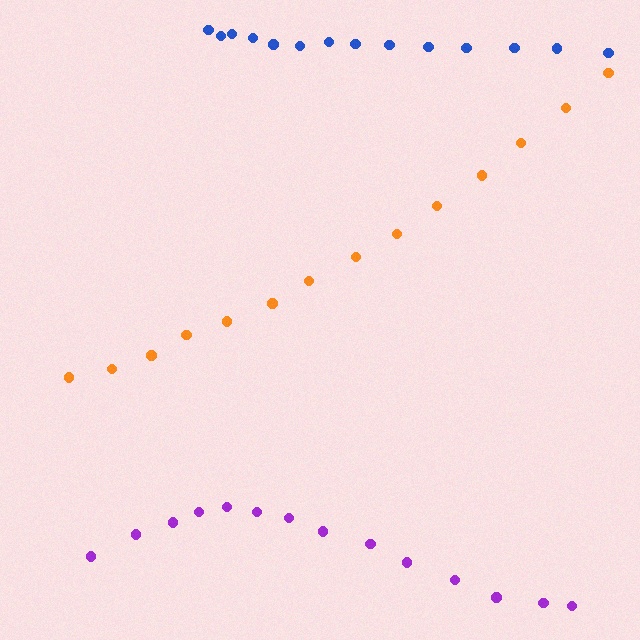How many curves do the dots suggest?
There are 3 distinct paths.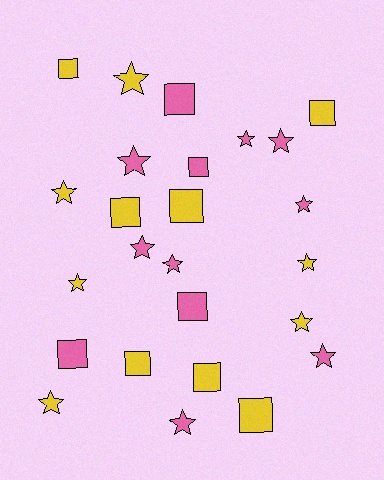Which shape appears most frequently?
Star, with 14 objects.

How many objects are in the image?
There are 25 objects.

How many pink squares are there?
There are 4 pink squares.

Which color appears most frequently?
Yellow, with 13 objects.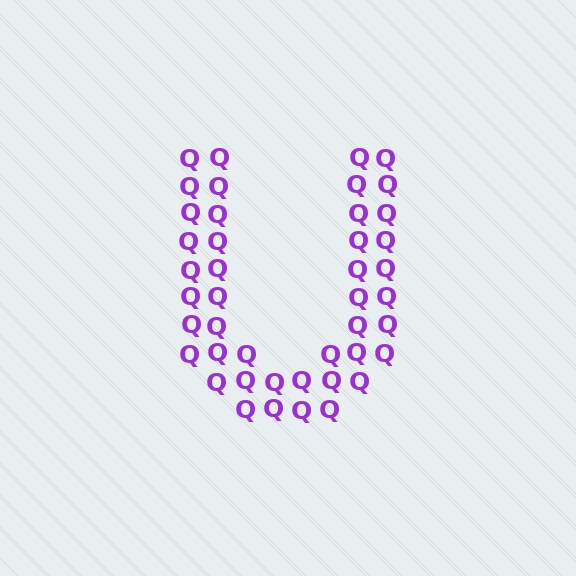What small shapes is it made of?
It is made of small letter Q's.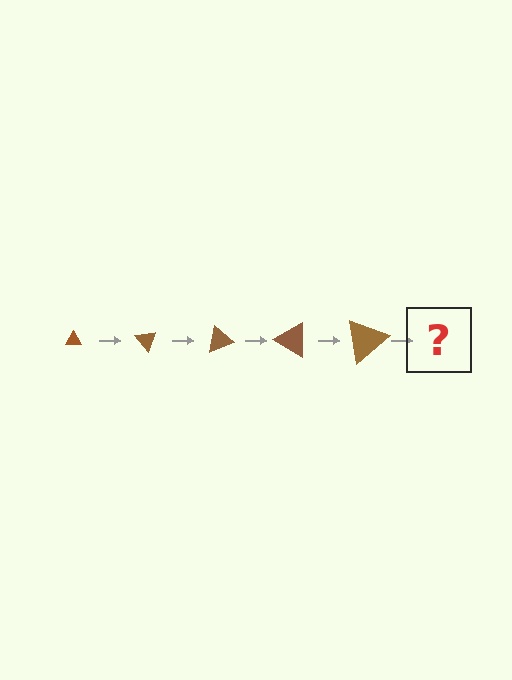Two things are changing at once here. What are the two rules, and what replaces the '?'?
The two rules are that the triangle grows larger each step and it rotates 50 degrees each step. The '?' should be a triangle, larger than the previous one and rotated 250 degrees from the start.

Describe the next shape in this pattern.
It should be a triangle, larger than the previous one and rotated 250 degrees from the start.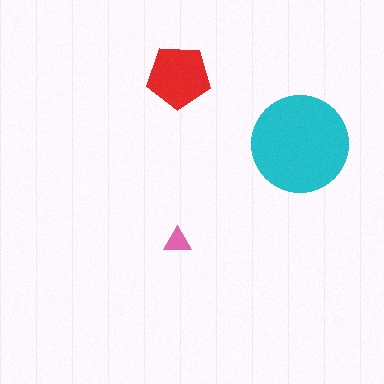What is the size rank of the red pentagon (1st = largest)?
2nd.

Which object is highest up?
The red pentagon is topmost.